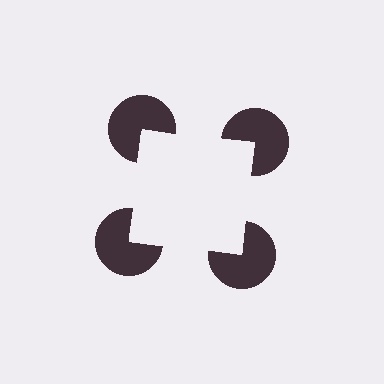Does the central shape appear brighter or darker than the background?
It typically appears slightly brighter than the background, even though no actual brightness change is drawn.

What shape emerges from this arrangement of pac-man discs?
An illusory square — its edges are inferred from the aligned wedge cuts in the pac-man discs, not physically drawn.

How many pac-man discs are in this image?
There are 4 — one at each vertex of the illusory square.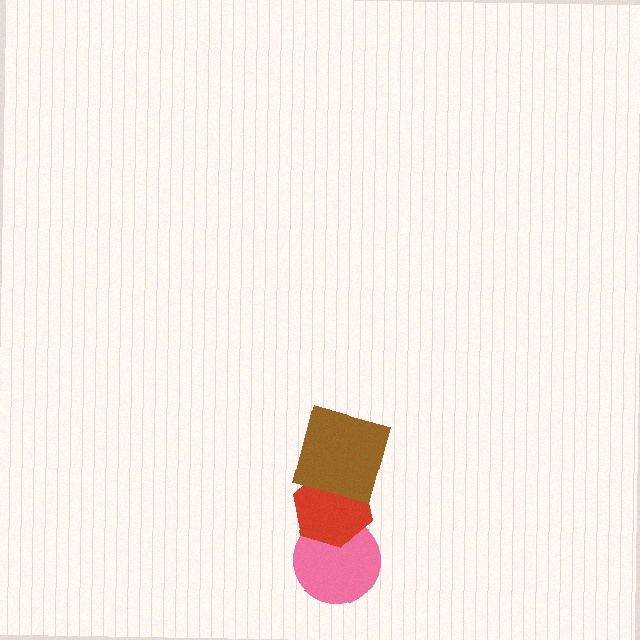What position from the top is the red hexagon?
The red hexagon is 2nd from the top.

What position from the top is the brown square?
The brown square is 1st from the top.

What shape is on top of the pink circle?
The red hexagon is on top of the pink circle.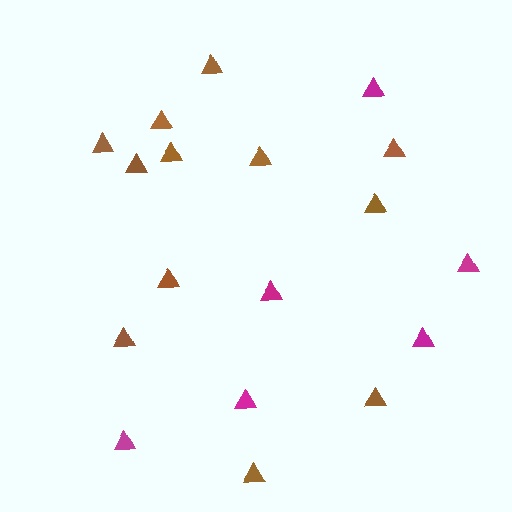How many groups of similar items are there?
There are 2 groups: one group of magenta triangles (6) and one group of brown triangles (12).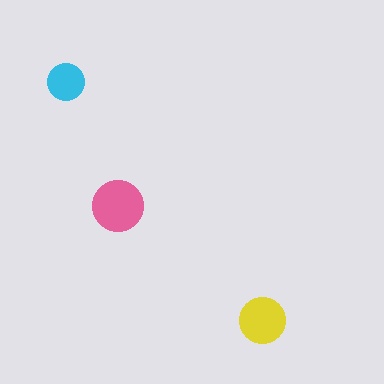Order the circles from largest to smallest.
the pink one, the yellow one, the cyan one.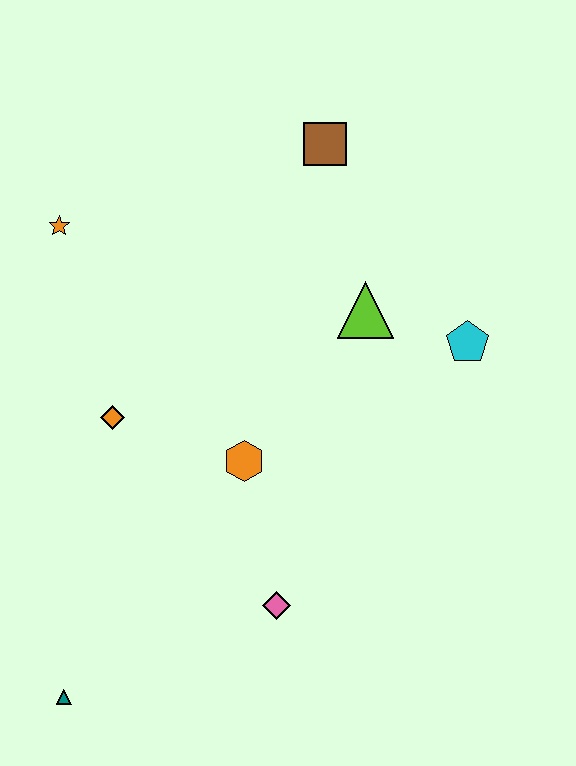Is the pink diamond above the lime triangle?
No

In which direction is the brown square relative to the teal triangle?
The brown square is above the teal triangle.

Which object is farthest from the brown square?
The teal triangle is farthest from the brown square.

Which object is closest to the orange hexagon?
The orange diamond is closest to the orange hexagon.